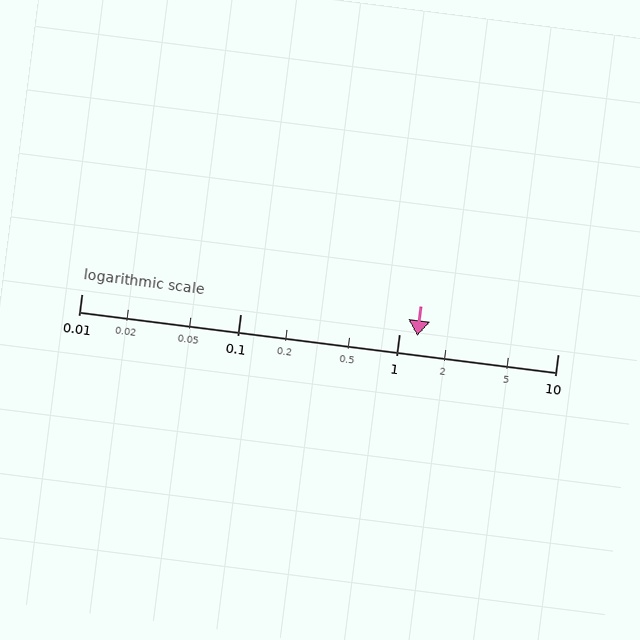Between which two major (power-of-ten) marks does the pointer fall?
The pointer is between 1 and 10.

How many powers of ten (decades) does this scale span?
The scale spans 3 decades, from 0.01 to 10.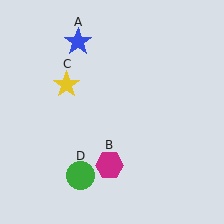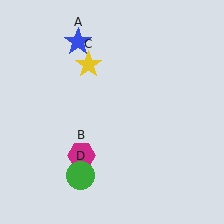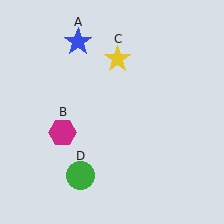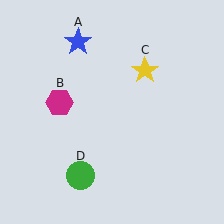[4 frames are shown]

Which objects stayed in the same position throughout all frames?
Blue star (object A) and green circle (object D) remained stationary.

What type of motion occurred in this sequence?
The magenta hexagon (object B), yellow star (object C) rotated clockwise around the center of the scene.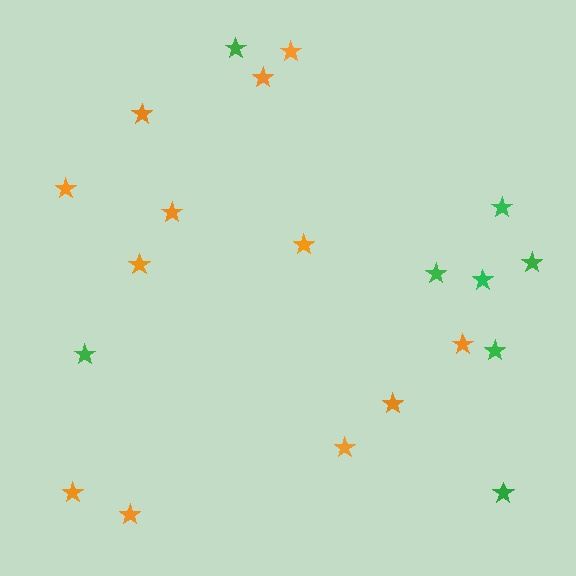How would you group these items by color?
There are 2 groups: one group of green stars (8) and one group of orange stars (12).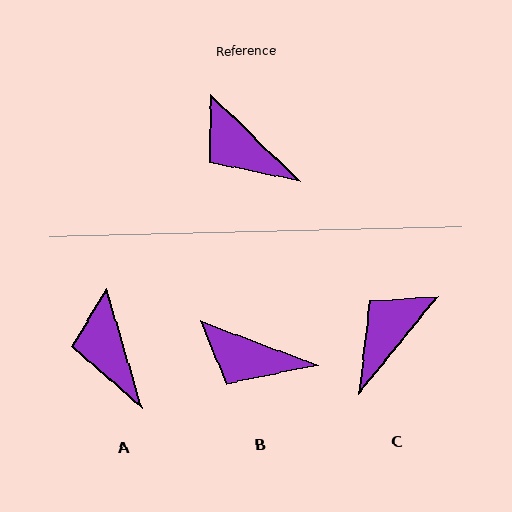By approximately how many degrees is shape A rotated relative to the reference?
Approximately 29 degrees clockwise.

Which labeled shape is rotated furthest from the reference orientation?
C, about 85 degrees away.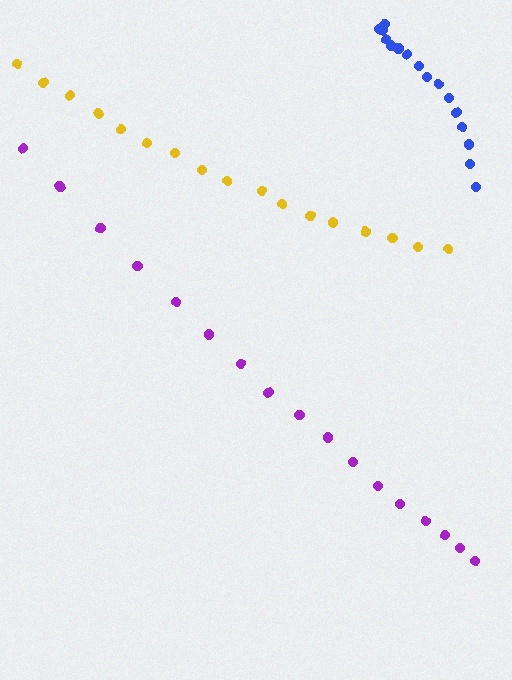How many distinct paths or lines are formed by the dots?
There are 3 distinct paths.